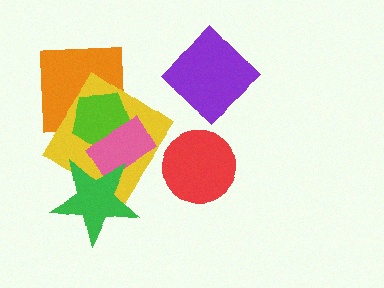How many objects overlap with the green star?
2 objects overlap with the green star.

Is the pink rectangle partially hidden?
Yes, it is partially covered by another shape.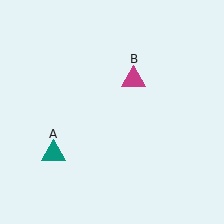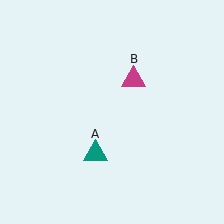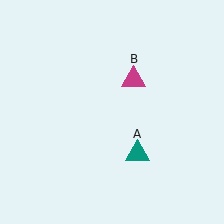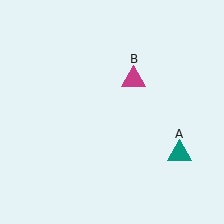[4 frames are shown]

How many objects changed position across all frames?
1 object changed position: teal triangle (object A).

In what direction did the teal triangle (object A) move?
The teal triangle (object A) moved right.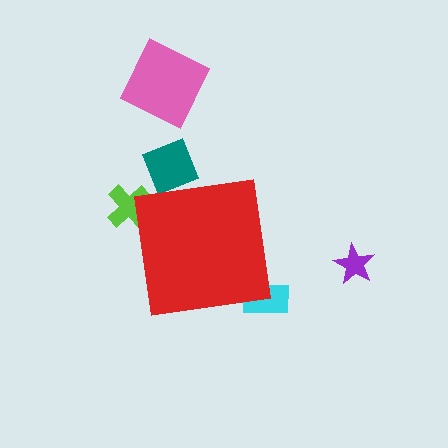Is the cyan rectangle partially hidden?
Yes, the cyan rectangle is partially hidden behind the red square.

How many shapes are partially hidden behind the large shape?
3 shapes are partially hidden.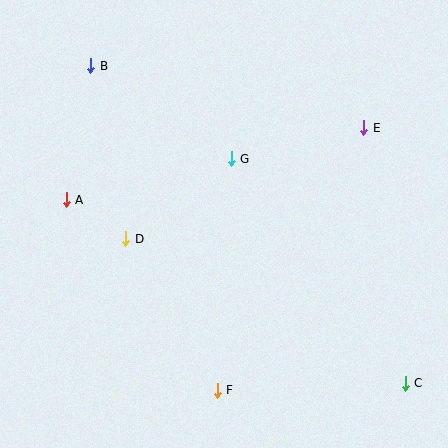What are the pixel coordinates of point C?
Point C is at (405, 383).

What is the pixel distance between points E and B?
The distance between E and B is 280 pixels.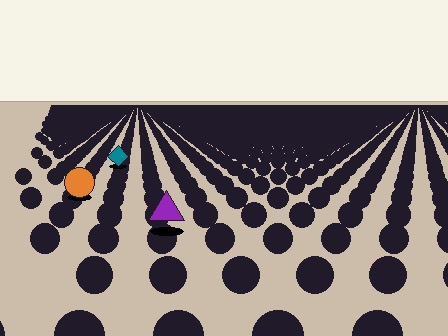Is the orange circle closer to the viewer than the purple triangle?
No. The purple triangle is closer — you can tell from the texture gradient: the ground texture is coarser near it.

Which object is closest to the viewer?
The purple triangle is closest. The texture marks near it are larger and more spread out.